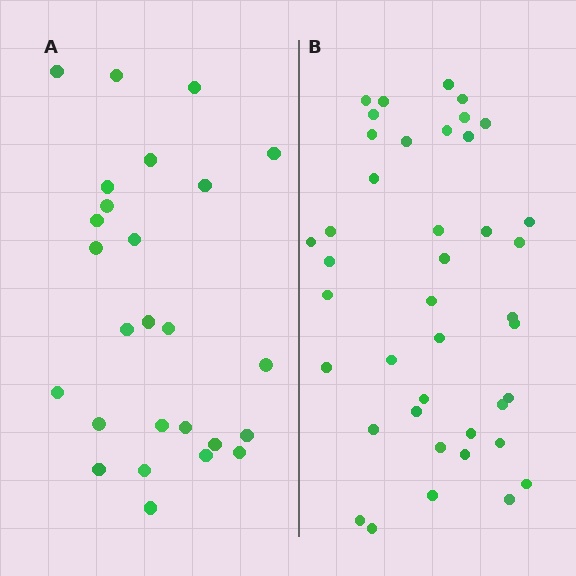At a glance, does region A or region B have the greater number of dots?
Region B (the right region) has more dots.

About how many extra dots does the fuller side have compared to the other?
Region B has approximately 15 more dots than region A.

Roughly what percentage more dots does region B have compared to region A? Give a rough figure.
About 60% more.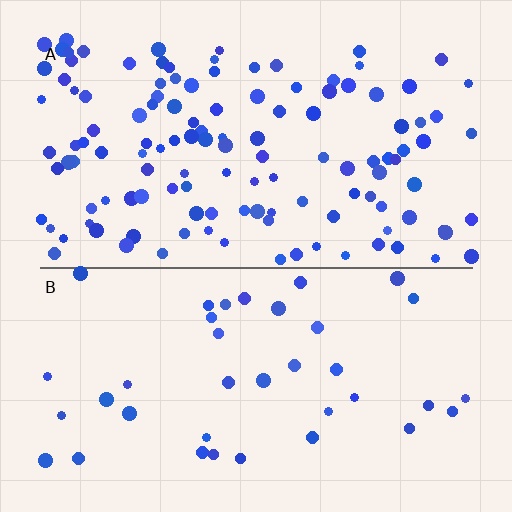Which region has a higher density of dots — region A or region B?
A (the top).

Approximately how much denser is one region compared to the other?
Approximately 3.3× — region A over region B.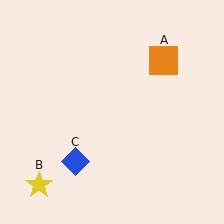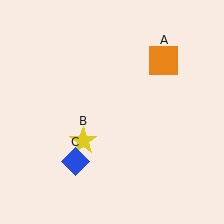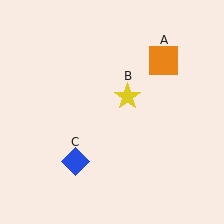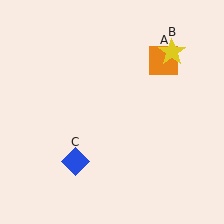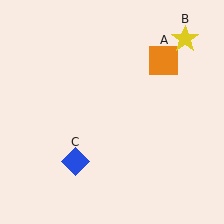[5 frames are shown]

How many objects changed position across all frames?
1 object changed position: yellow star (object B).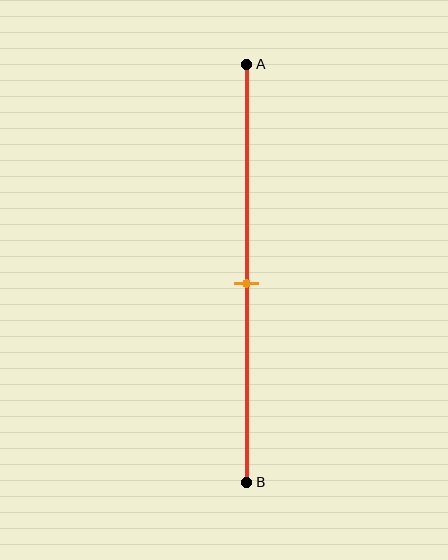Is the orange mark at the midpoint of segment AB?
Yes, the mark is approximately at the midpoint.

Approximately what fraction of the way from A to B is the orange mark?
The orange mark is approximately 50% of the way from A to B.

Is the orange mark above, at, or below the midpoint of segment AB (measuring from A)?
The orange mark is approximately at the midpoint of segment AB.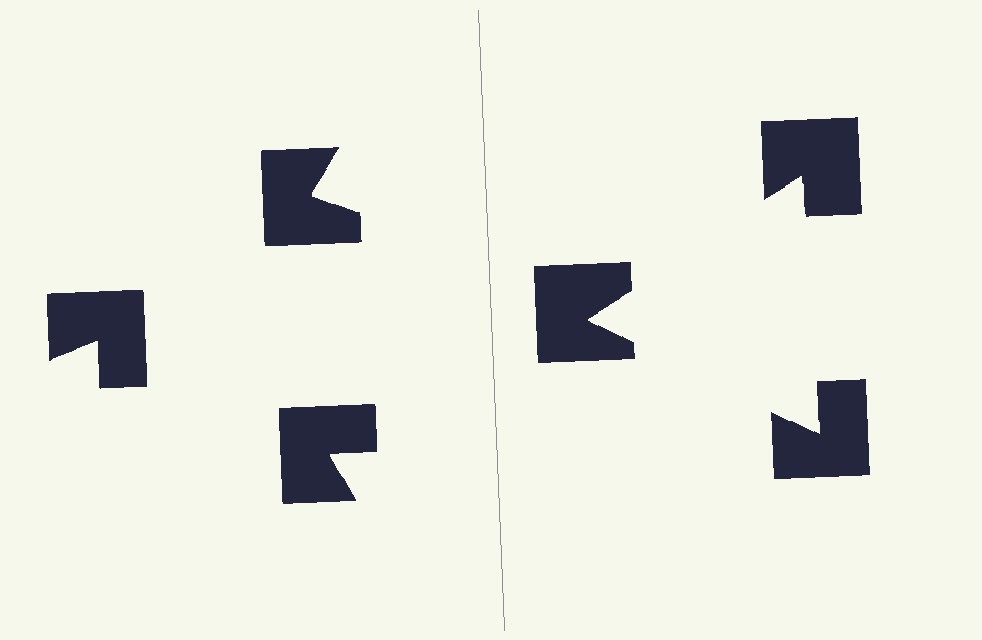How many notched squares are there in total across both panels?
6 — 3 on each side.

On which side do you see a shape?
An illusory triangle appears on the right side. On the left side the wedge cuts are rotated, so no coherent shape forms.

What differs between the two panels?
The notched squares are positioned identically on both sides; only the wedge orientations differ. On the right they align to a triangle; on the left they are misaligned.